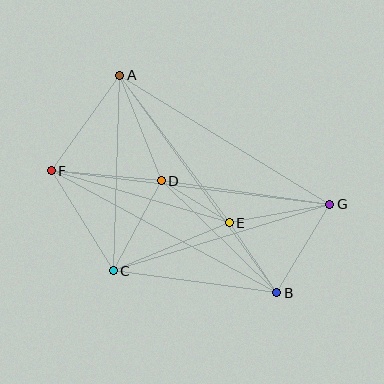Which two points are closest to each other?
Points D and E are closest to each other.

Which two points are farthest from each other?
Points F and G are farthest from each other.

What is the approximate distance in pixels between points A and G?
The distance between A and G is approximately 246 pixels.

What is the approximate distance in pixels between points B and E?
The distance between B and E is approximately 84 pixels.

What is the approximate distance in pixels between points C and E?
The distance between C and E is approximately 126 pixels.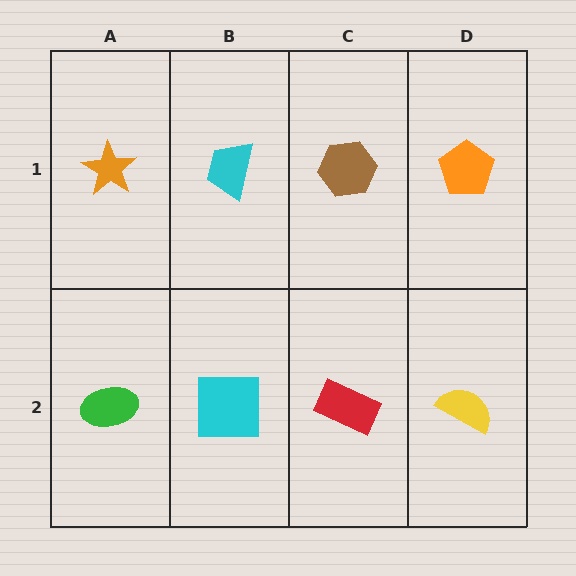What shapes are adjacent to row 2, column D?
An orange pentagon (row 1, column D), a red rectangle (row 2, column C).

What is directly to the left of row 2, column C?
A cyan square.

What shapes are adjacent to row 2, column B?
A cyan trapezoid (row 1, column B), a green ellipse (row 2, column A), a red rectangle (row 2, column C).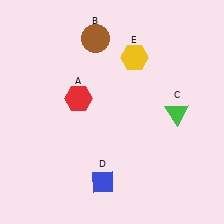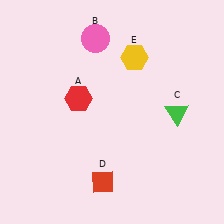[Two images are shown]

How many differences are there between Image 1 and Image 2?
There are 2 differences between the two images.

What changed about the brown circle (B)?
In Image 1, B is brown. In Image 2, it changed to pink.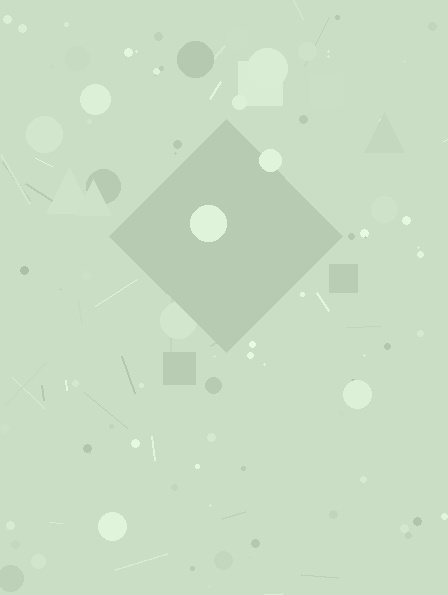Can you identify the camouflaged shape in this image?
The camouflaged shape is a diamond.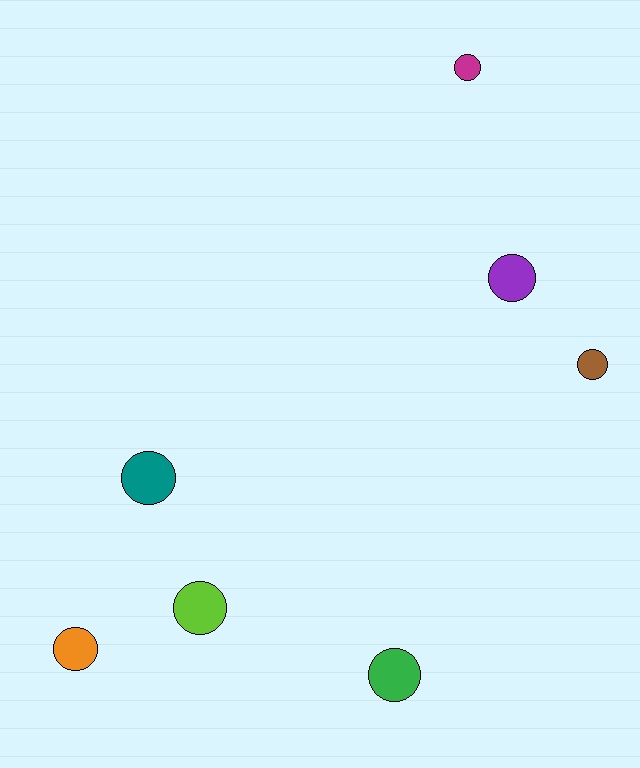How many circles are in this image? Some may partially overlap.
There are 7 circles.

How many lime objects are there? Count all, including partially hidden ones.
There is 1 lime object.